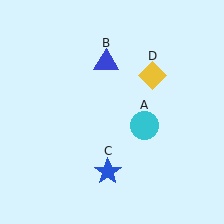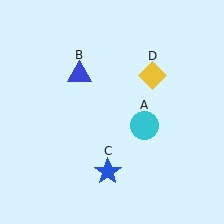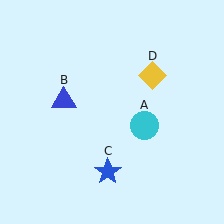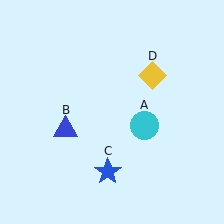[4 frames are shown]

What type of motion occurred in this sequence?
The blue triangle (object B) rotated counterclockwise around the center of the scene.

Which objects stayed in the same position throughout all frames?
Cyan circle (object A) and blue star (object C) and yellow diamond (object D) remained stationary.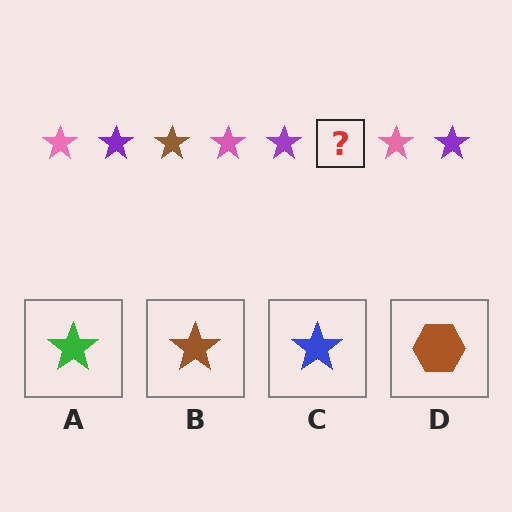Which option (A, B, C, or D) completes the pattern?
B.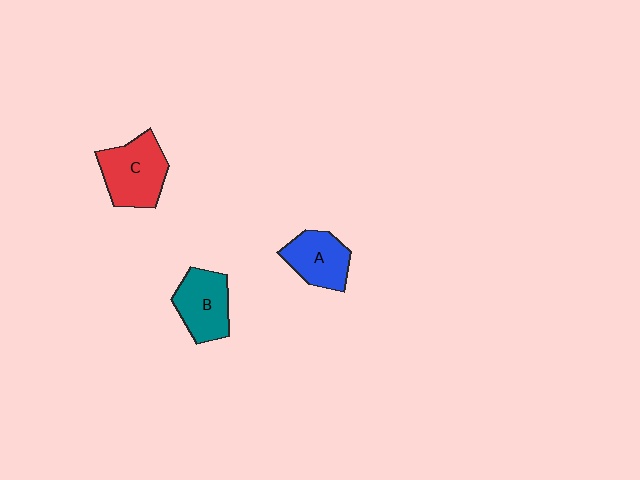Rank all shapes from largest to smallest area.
From largest to smallest: C (red), B (teal), A (blue).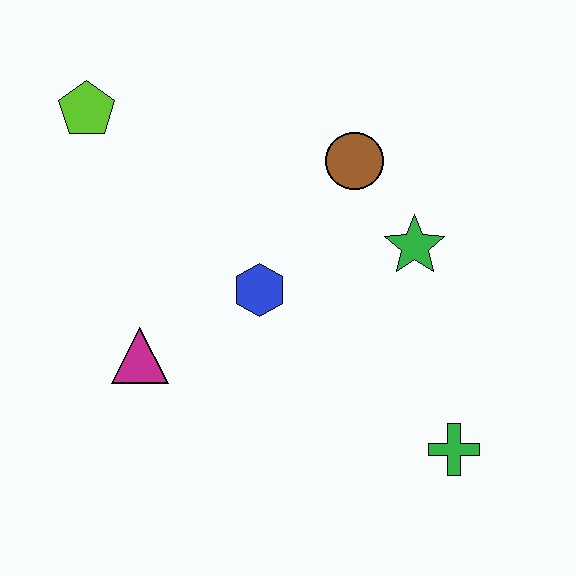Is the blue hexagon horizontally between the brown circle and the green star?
No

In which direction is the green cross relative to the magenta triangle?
The green cross is to the right of the magenta triangle.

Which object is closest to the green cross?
The green star is closest to the green cross.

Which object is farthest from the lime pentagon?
The green cross is farthest from the lime pentagon.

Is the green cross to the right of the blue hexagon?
Yes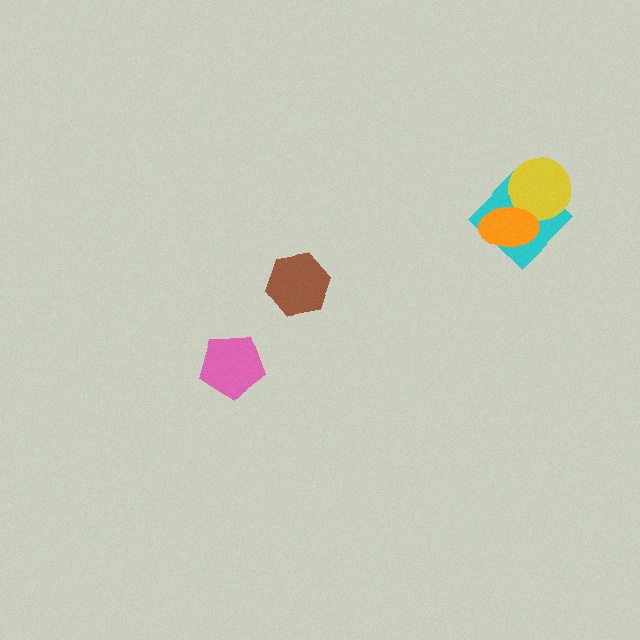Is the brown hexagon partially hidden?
No, no other shape covers it.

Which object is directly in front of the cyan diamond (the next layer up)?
The yellow circle is directly in front of the cyan diamond.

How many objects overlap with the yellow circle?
2 objects overlap with the yellow circle.